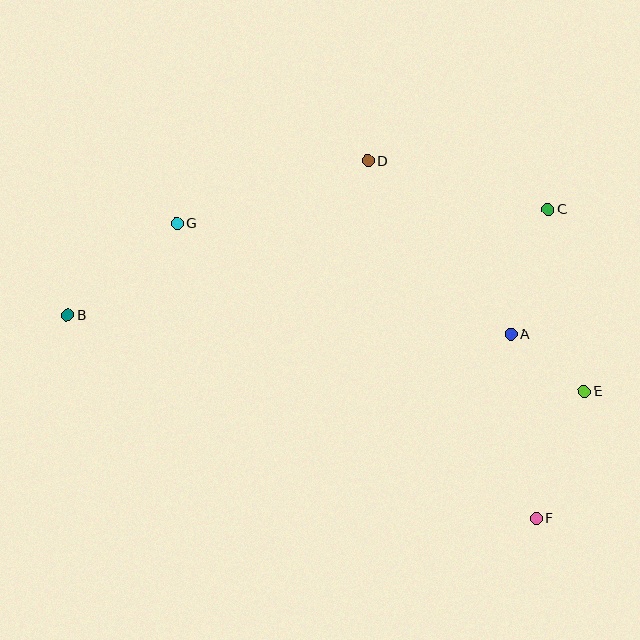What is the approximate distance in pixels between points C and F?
The distance between C and F is approximately 309 pixels.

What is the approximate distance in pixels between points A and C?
The distance between A and C is approximately 130 pixels.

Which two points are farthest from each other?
Points B and E are farthest from each other.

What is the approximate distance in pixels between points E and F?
The distance between E and F is approximately 136 pixels.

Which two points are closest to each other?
Points A and E are closest to each other.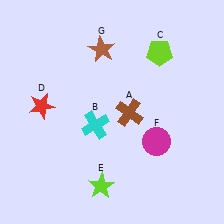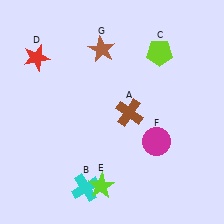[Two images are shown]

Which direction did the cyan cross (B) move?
The cyan cross (B) moved down.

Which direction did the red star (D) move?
The red star (D) moved up.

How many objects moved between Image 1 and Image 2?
2 objects moved between the two images.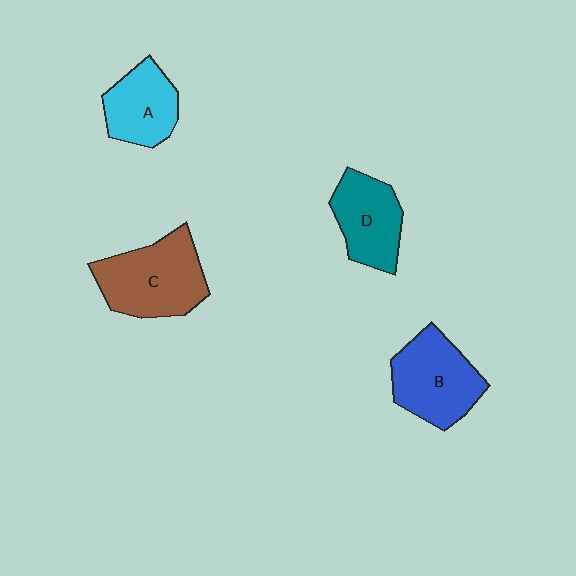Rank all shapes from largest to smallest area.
From largest to smallest: C (brown), B (blue), D (teal), A (cyan).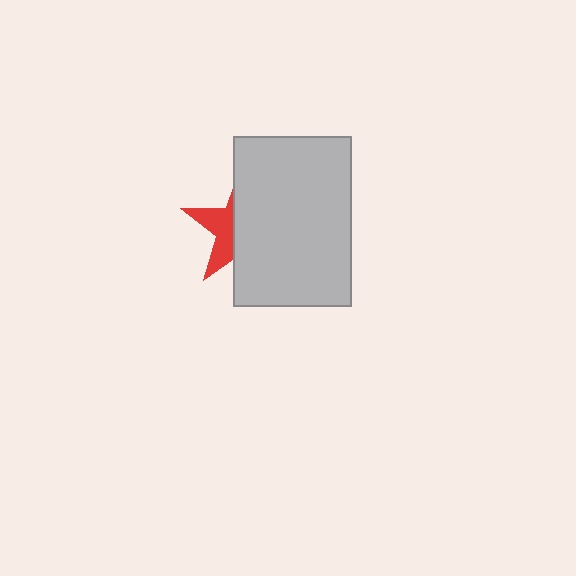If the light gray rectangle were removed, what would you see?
You would see the complete red star.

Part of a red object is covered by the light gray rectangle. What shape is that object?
It is a star.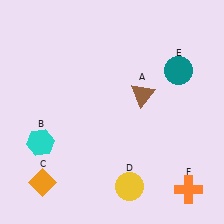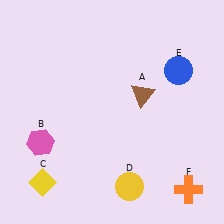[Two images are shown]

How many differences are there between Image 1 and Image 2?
There are 3 differences between the two images.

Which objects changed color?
B changed from cyan to pink. C changed from orange to yellow. E changed from teal to blue.